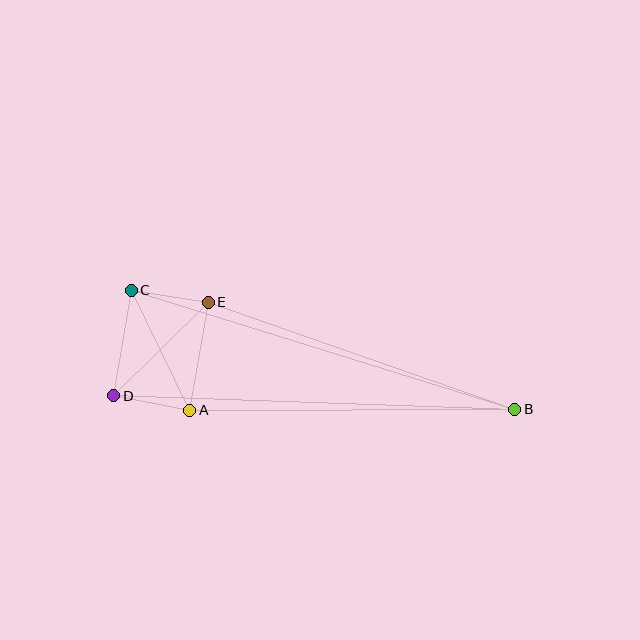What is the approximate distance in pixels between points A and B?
The distance between A and B is approximately 325 pixels.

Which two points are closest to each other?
Points A and D are closest to each other.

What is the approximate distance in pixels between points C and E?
The distance between C and E is approximately 78 pixels.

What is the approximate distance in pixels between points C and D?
The distance between C and D is approximately 107 pixels.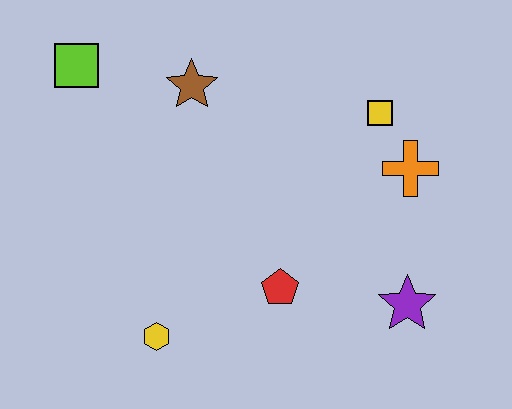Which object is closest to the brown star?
The lime square is closest to the brown star.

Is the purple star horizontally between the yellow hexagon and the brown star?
No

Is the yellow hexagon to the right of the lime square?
Yes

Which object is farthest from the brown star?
The purple star is farthest from the brown star.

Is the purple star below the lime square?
Yes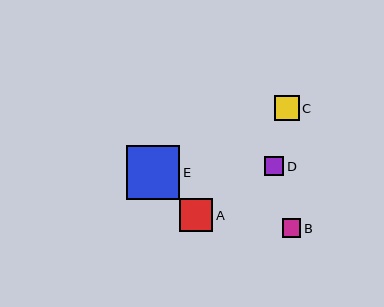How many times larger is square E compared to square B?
Square E is approximately 2.9 times the size of square B.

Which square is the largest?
Square E is the largest with a size of approximately 53 pixels.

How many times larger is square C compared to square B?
Square C is approximately 1.3 times the size of square B.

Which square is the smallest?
Square B is the smallest with a size of approximately 19 pixels.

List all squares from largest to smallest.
From largest to smallest: E, A, C, D, B.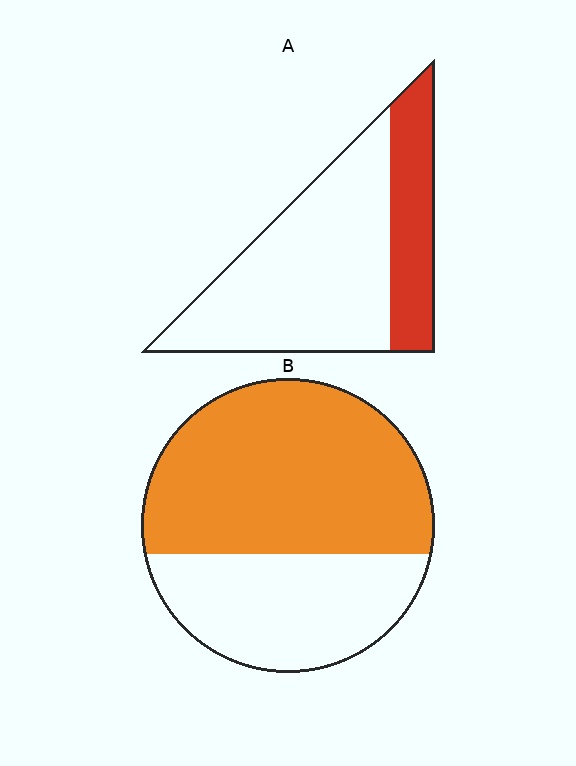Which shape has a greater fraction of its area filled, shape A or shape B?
Shape B.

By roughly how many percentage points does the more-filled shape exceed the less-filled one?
By roughly 35 percentage points (B over A).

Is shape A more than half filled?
No.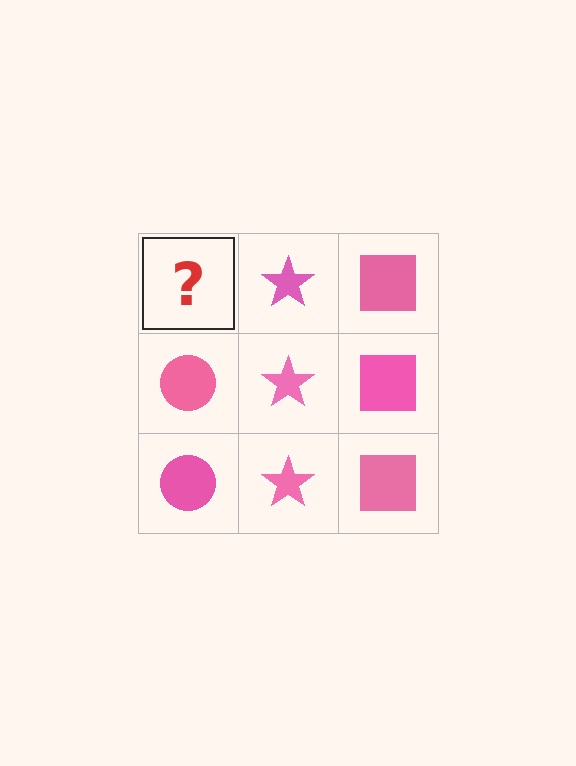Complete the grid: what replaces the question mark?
The question mark should be replaced with a pink circle.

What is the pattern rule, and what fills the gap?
The rule is that each column has a consistent shape. The gap should be filled with a pink circle.